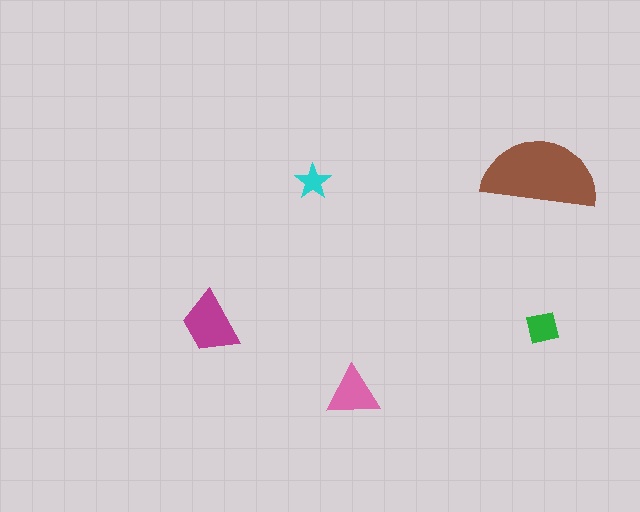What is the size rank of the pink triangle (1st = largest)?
3rd.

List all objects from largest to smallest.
The brown semicircle, the magenta trapezoid, the pink triangle, the green square, the cyan star.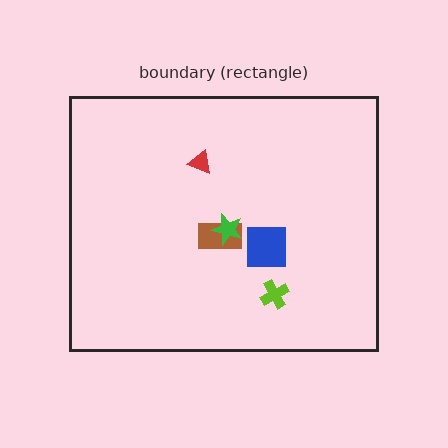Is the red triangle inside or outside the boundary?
Inside.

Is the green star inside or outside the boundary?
Inside.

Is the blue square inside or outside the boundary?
Inside.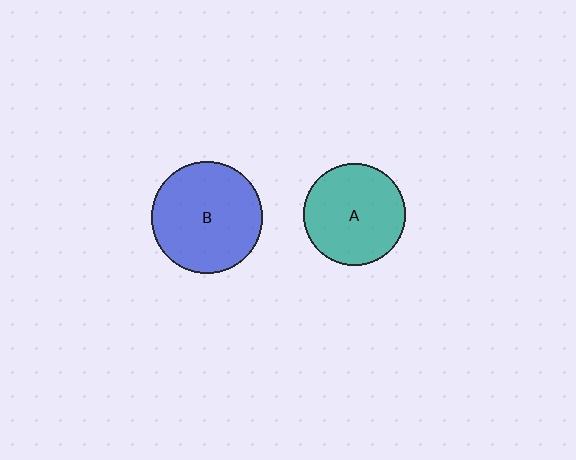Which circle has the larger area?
Circle B (blue).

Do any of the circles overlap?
No, none of the circles overlap.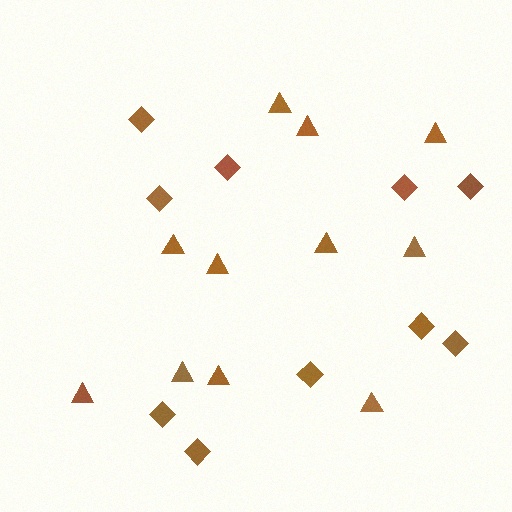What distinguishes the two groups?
There are 2 groups: one group of diamonds (10) and one group of triangles (11).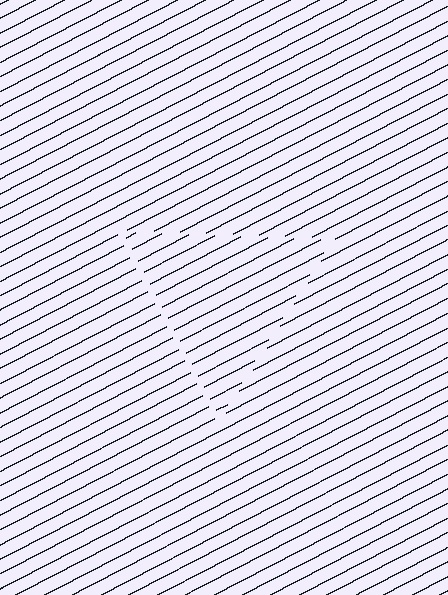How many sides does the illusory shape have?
3 sides — the line-ends trace a triangle.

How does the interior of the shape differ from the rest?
The interior of the shape contains the same grating, shifted by half a period — the contour is defined by the phase discontinuity where line-ends from the inner and outer gratings abut.